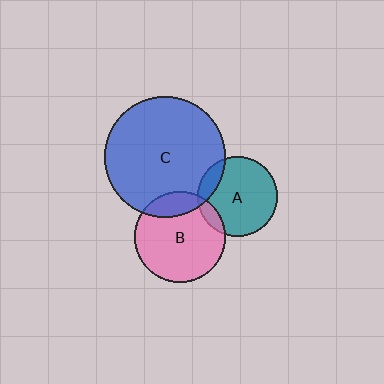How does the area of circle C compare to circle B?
Approximately 1.8 times.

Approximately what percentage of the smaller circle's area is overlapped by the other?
Approximately 10%.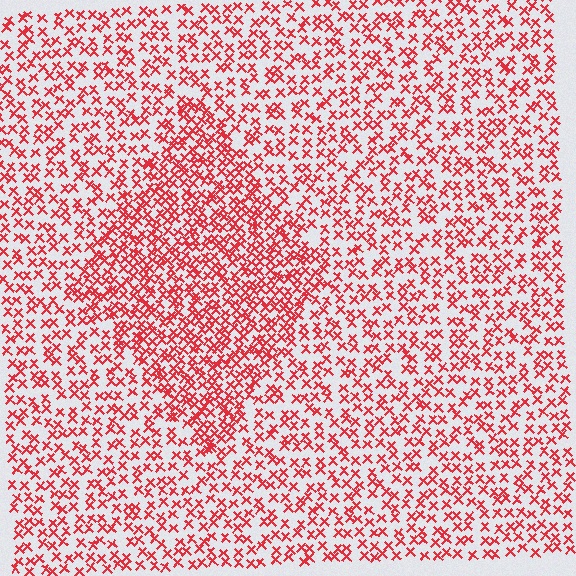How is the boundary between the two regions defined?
The boundary is defined by a change in element density (approximately 1.8x ratio). All elements are the same color, size, and shape.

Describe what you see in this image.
The image contains small red elements arranged at two different densities. A diamond-shaped region is visible where the elements are more densely packed than the surrounding area.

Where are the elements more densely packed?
The elements are more densely packed inside the diamond boundary.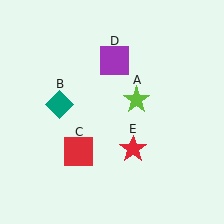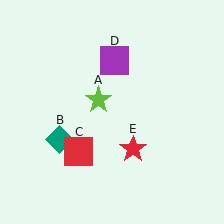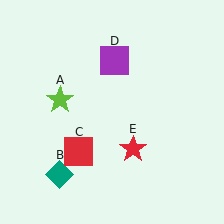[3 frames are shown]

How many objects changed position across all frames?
2 objects changed position: lime star (object A), teal diamond (object B).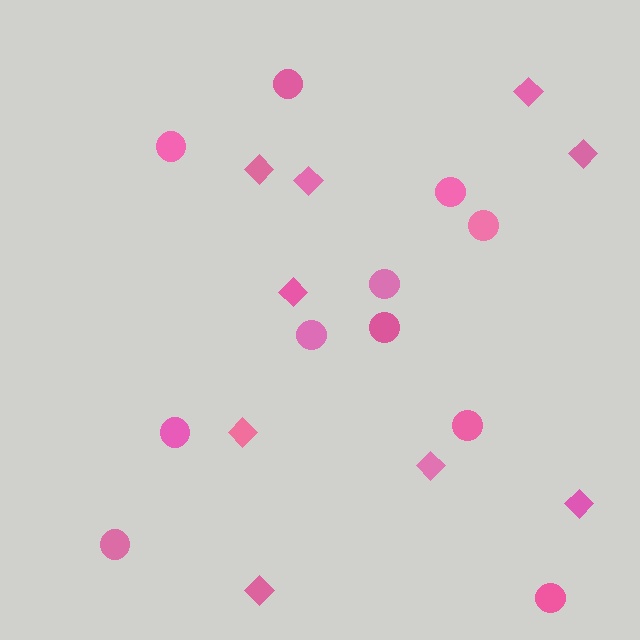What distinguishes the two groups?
There are 2 groups: one group of circles (11) and one group of diamonds (9).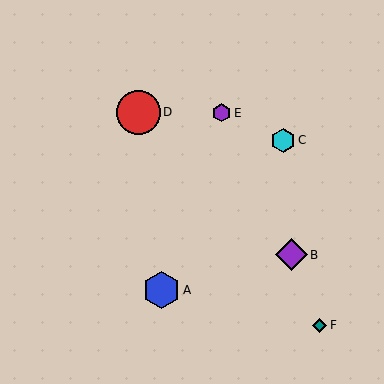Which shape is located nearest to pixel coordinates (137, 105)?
The red circle (labeled D) at (138, 112) is nearest to that location.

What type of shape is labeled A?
Shape A is a blue hexagon.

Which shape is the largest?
The red circle (labeled D) is the largest.